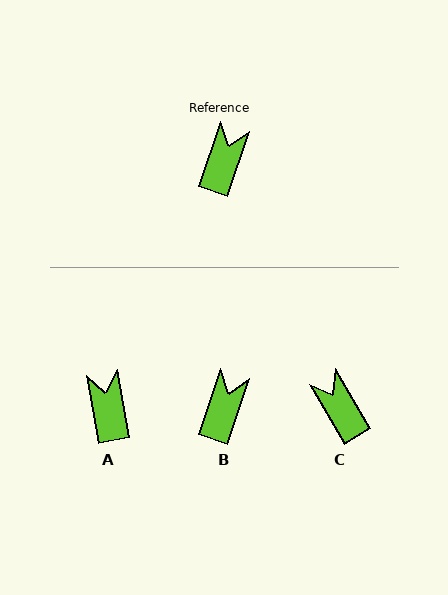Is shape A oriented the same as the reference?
No, it is off by about 28 degrees.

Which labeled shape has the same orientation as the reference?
B.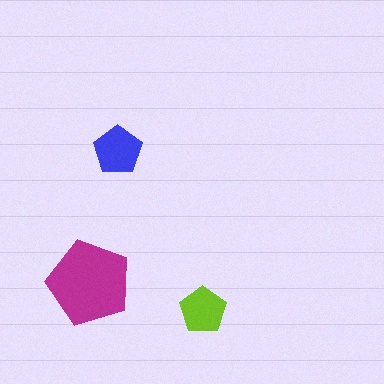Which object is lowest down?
The lime pentagon is bottommost.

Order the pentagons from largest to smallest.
the magenta one, the blue one, the lime one.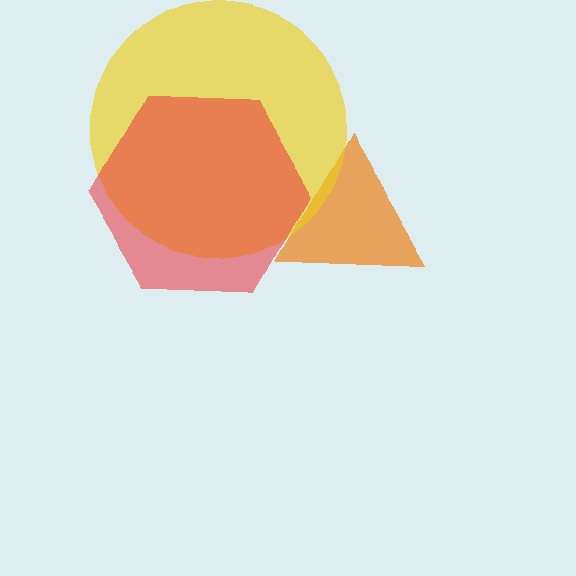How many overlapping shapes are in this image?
There are 3 overlapping shapes in the image.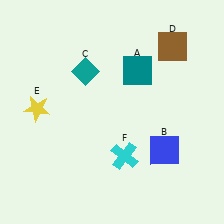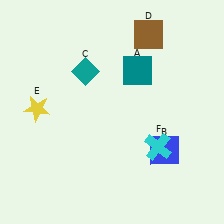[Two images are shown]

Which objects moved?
The objects that moved are: the brown square (D), the cyan cross (F).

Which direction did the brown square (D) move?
The brown square (D) moved left.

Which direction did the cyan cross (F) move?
The cyan cross (F) moved right.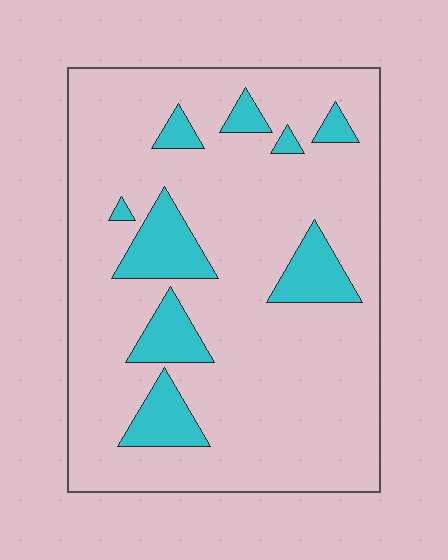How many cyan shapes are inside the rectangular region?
9.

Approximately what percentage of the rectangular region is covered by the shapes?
Approximately 15%.